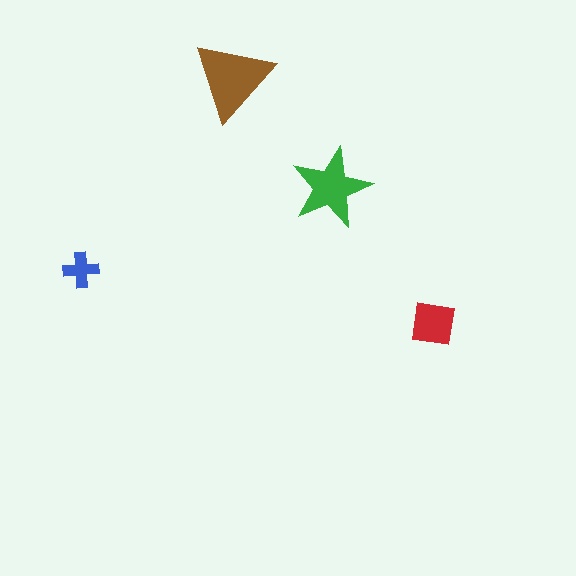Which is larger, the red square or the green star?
The green star.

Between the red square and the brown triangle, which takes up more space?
The brown triangle.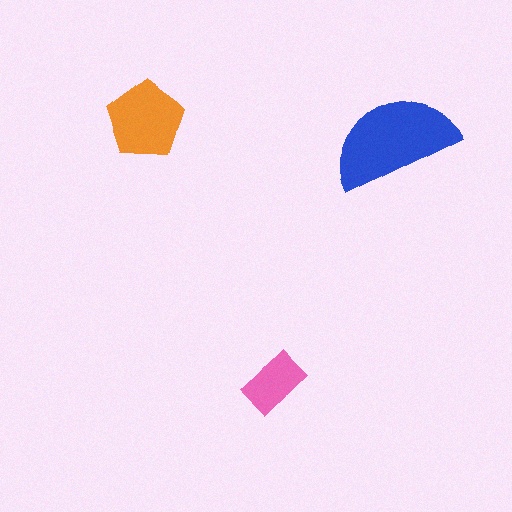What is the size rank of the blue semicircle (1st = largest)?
1st.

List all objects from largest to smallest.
The blue semicircle, the orange pentagon, the pink rectangle.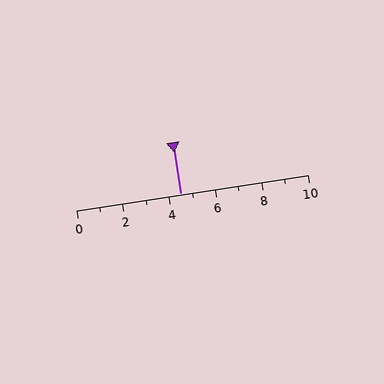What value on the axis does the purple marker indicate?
The marker indicates approximately 4.5.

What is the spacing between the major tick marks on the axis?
The major ticks are spaced 2 apart.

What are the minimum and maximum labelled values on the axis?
The axis runs from 0 to 10.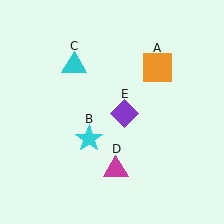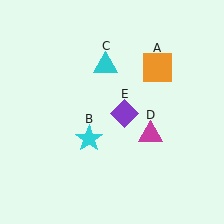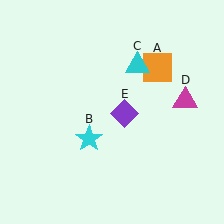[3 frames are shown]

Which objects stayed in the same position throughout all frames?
Orange square (object A) and cyan star (object B) and purple diamond (object E) remained stationary.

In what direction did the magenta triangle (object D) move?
The magenta triangle (object D) moved up and to the right.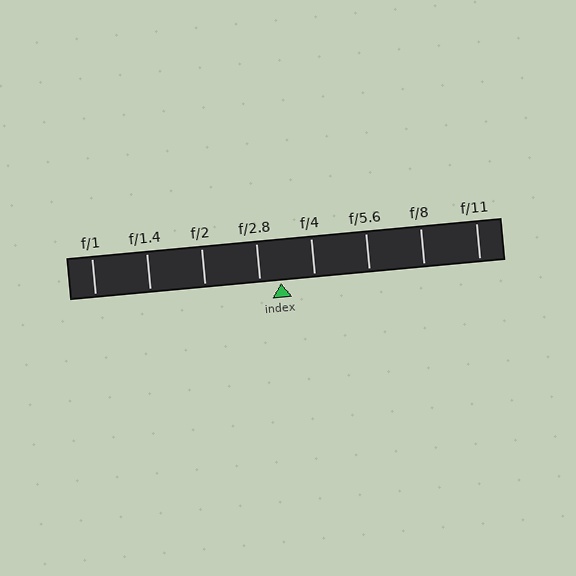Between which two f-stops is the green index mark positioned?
The index mark is between f/2.8 and f/4.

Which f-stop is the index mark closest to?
The index mark is closest to f/2.8.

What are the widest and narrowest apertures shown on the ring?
The widest aperture shown is f/1 and the narrowest is f/11.